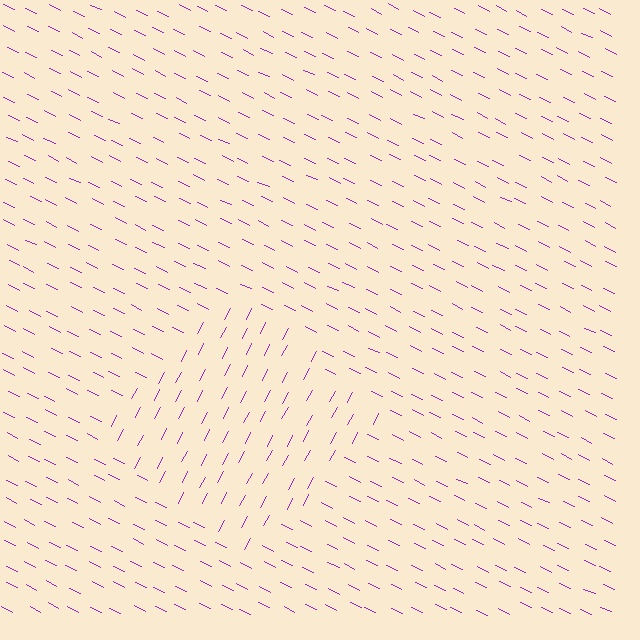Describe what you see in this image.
The image is filled with small purple line segments. A diamond region in the image has lines oriented differently from the surrounding lines, creating a visible texture boundary.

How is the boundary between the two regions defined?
The boundary is defined purely by a change in line orientation (approximately 88 degrees difference). All lines are the same color and thickness.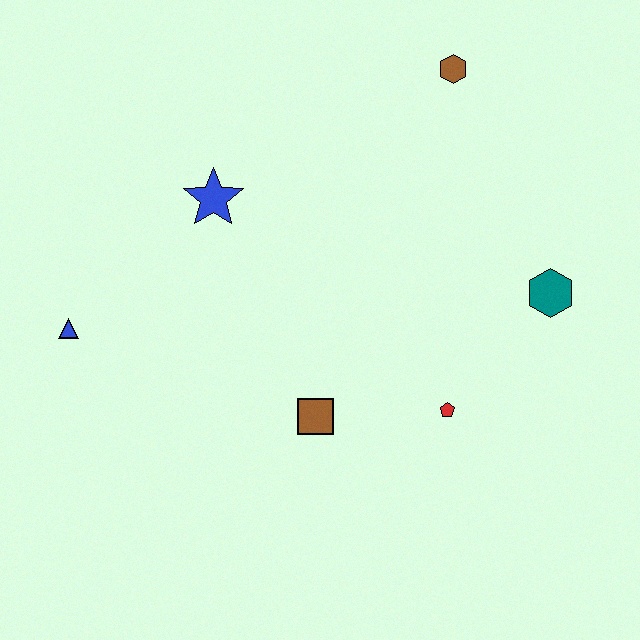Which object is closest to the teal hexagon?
The red pentagon is closest to the teal hexagon.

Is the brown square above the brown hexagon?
No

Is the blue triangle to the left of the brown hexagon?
Yes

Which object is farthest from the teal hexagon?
The blue triangle is farthest from the teal hexagon.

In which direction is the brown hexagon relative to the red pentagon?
The brown hexagon is above the red pentagon.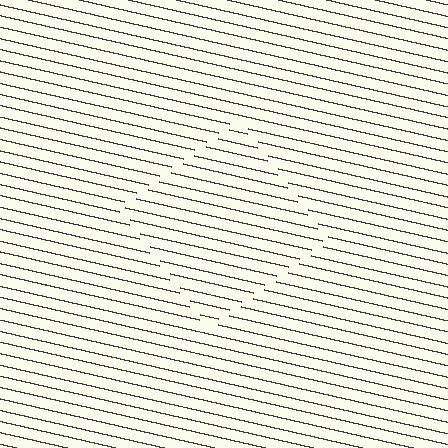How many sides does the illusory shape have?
4 sides — the line-ends trace a square.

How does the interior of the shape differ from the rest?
The interior of the shape contains the same grating, shifted by half a period — the contour is defined by the phase discontinuity where line-ends from the inner and outer gratings abut.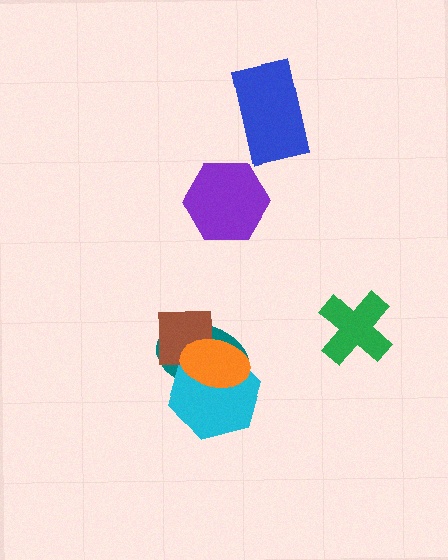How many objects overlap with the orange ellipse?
3 objects overlap with the orange ellipse.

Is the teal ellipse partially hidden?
Yes, it is partially covered by another shape.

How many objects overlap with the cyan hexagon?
3 objects overlap with the cyan hexagon.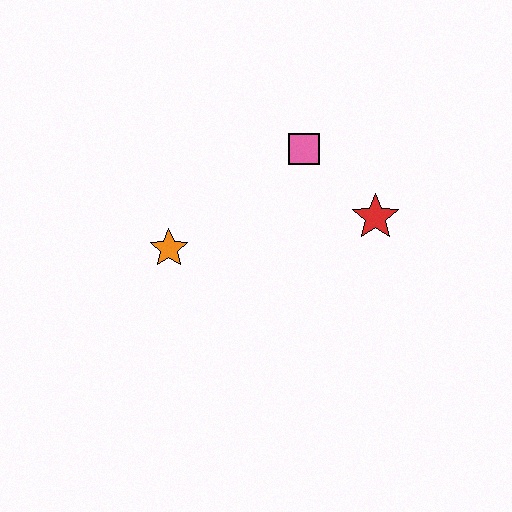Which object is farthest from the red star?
The orange star is farthest from the red star.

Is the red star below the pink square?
Yes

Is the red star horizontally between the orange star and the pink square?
No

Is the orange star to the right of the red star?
No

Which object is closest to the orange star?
The pink square is closest to the orange star.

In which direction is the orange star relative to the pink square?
The orange star is to the left of the pink square.